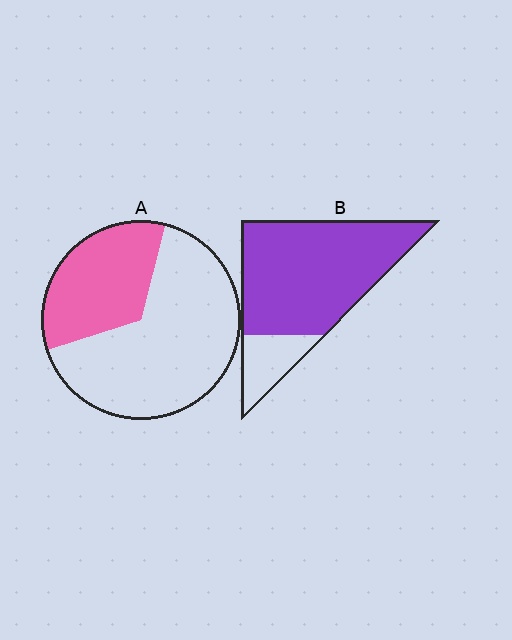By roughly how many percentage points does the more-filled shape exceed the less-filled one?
By roughly 50 percentage points (B over A).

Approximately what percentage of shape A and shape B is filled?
A is approximately 35% and B is approximately 80%.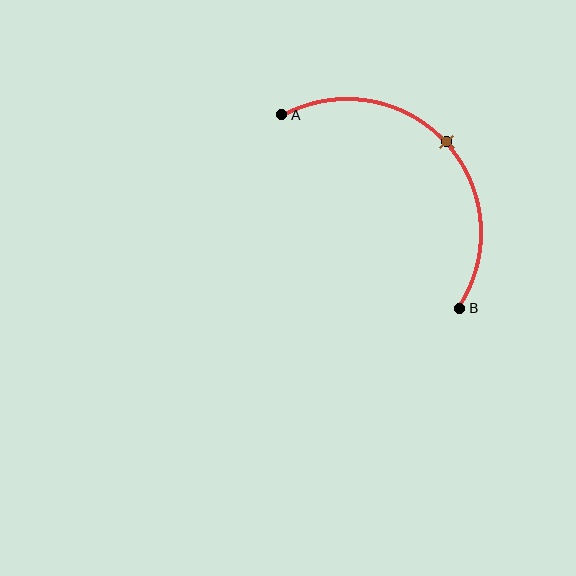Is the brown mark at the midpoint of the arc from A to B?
Yes. The brown mark lies on the arc at equal arc-length from both A and B — it is the arc midpoint.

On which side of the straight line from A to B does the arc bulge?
The arc bulges above and to the right of the straight line connecting A and B.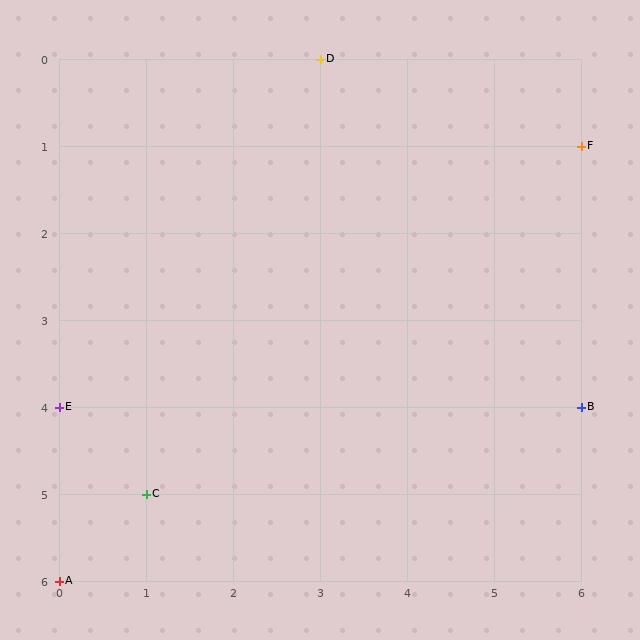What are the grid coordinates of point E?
Point E is at grid coordinates (0, 4).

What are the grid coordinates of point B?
Point B is at grid coordinates (6, 4).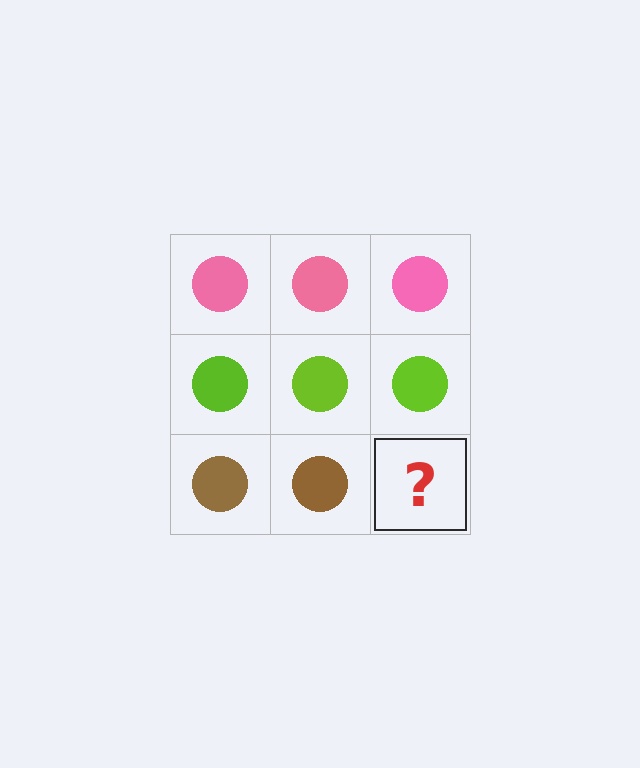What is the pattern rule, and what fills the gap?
The rule is that each row has a consistent color. The gap should be filled with a brown circle.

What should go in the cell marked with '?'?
The missing cell should contain a brown circle.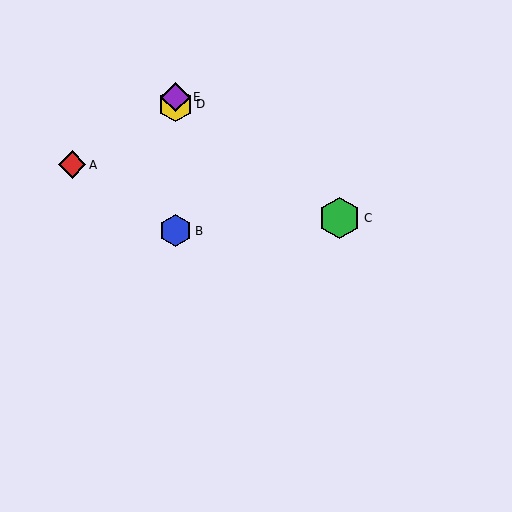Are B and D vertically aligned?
Yes, both are at x≈176.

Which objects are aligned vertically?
Objects B, D, E are aligned vertically.